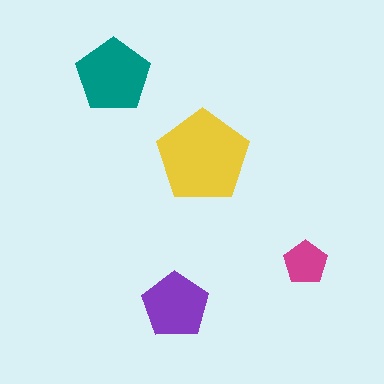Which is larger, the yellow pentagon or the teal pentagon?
The yellow one.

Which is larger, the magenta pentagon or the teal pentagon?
The teal one.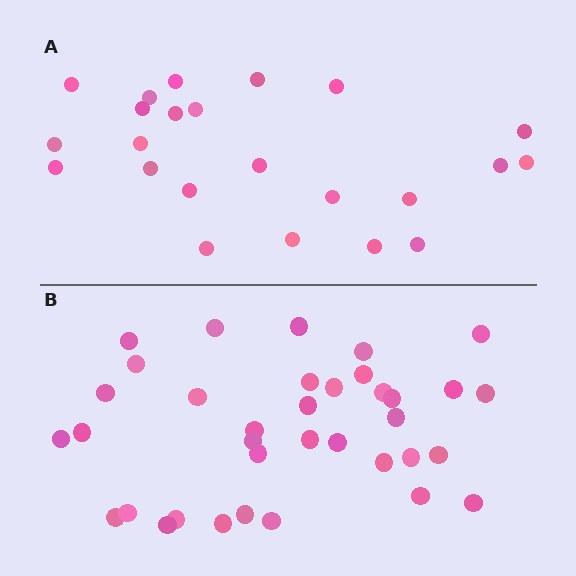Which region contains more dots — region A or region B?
Region B (the bottom region) has more dots.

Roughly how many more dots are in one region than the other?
Region B has approximately 15 more dots than region A.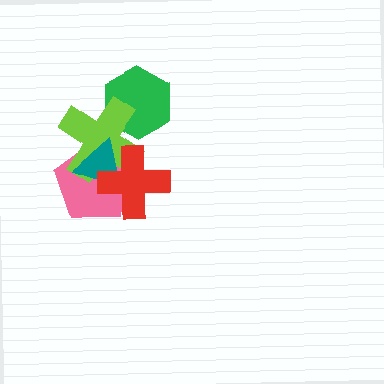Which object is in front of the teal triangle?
The red cross is in front of the teal triangle.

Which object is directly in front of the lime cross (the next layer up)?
The teal triangle is directly in front of the lime cross.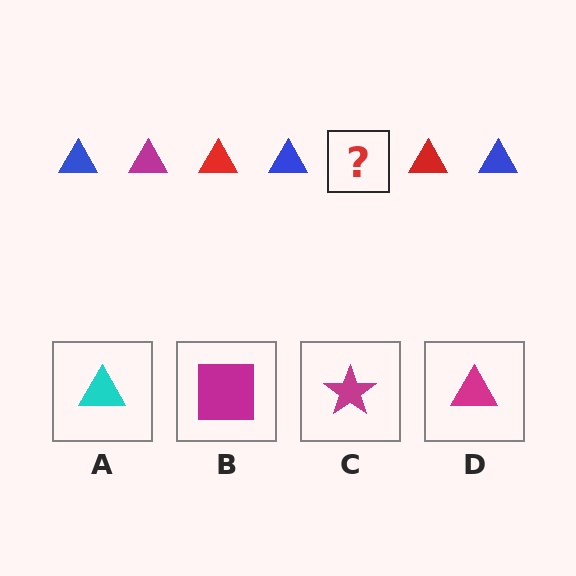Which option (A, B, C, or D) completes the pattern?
D.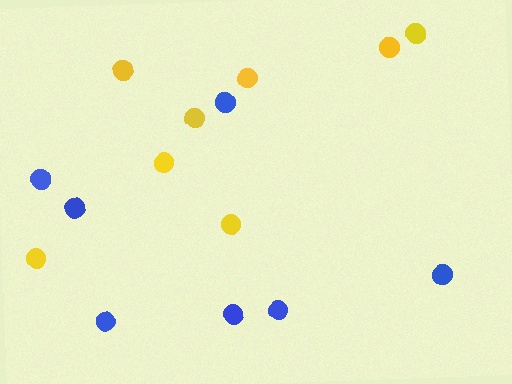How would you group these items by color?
There are 2 groups: one group of blue circles (7) and one group of yellow circles (8).